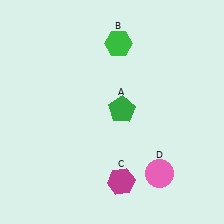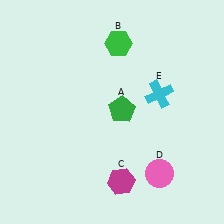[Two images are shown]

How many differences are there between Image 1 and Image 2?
There is 1 difference between the two images.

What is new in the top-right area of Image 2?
A cyan cross (E) was added in the top-right area of Image 2.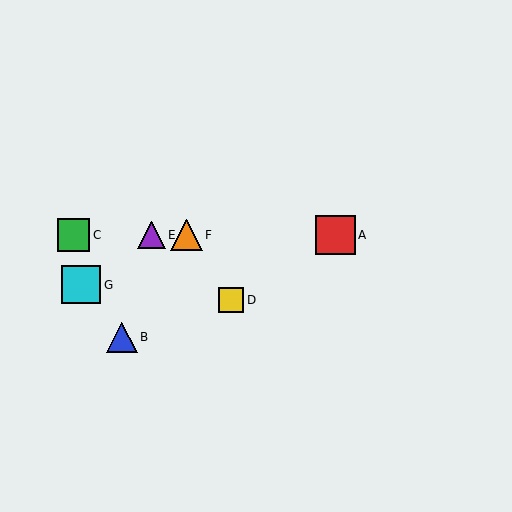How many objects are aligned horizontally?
4 objects (A, C, E, F) are aligned horizontally.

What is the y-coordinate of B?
Object B is at y≈337.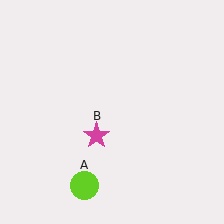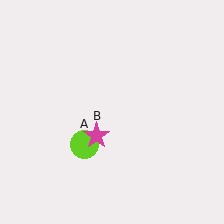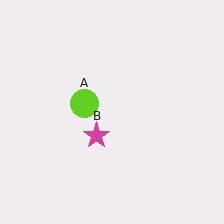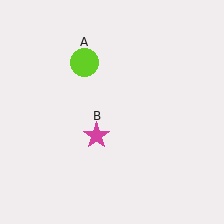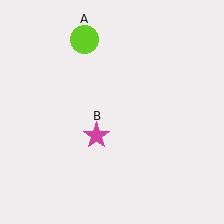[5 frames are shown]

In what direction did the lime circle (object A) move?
The lime circle (object A) moved up.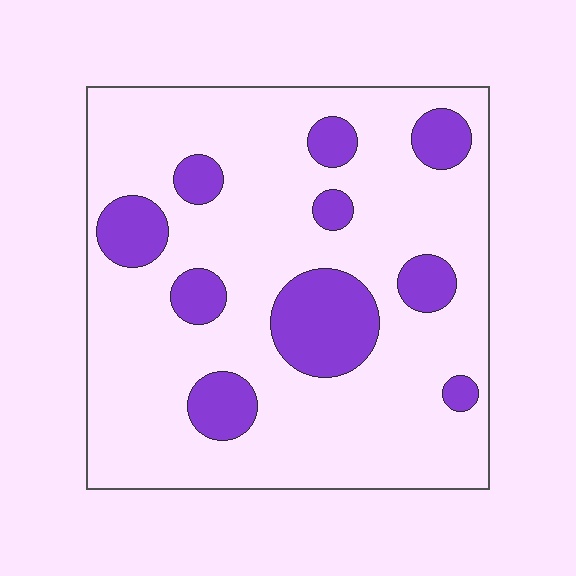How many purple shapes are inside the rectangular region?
10.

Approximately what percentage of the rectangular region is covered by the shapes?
Approximately 20%.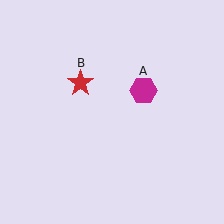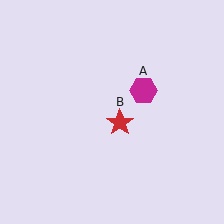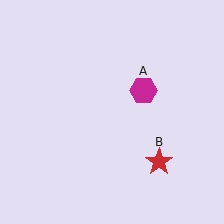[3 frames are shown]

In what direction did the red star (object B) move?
The red star (object B) moved down and to the right.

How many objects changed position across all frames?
1 object changed position: red star (object B).